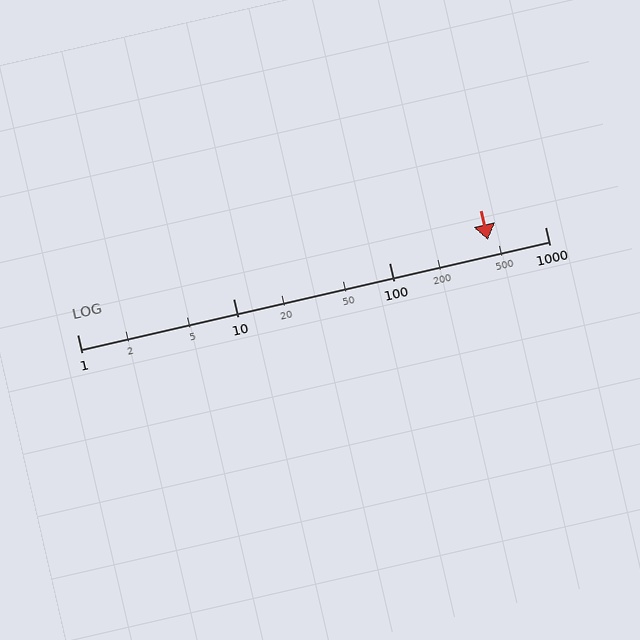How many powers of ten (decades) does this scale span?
The scale spans 3 decades, from 1 to 1000.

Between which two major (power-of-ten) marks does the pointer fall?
The pointer is between 100 and 1000.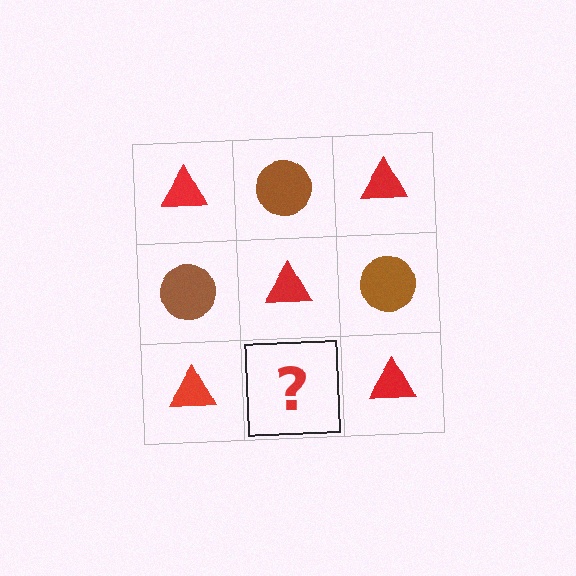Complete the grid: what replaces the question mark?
The question mark should be replaced with a brown circle.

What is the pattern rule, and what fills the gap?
The rule is that it alternates red triangle and brown circle in a checkerboard pattern. The gap should be filled with a brown circle.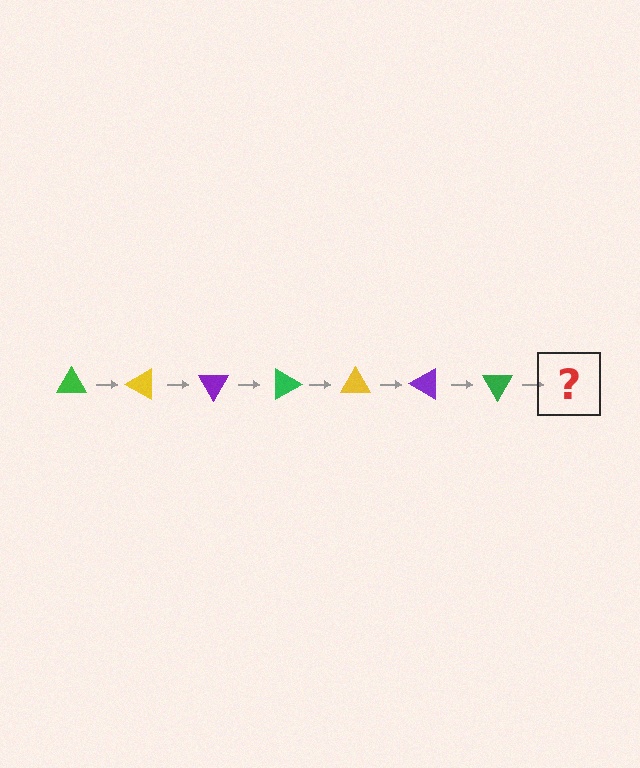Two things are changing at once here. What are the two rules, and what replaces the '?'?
The two rules are that it rotates 30 degrees each step and the color cycles through green, yellow, and purple. The '?' should be a yellow triangle, rotated 210 degrees from the start.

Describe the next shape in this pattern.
It should be a yellow triangle, rotated 210 degrees from the start.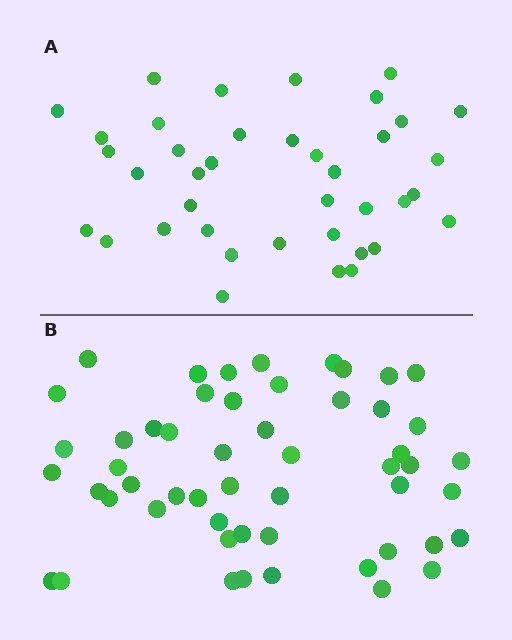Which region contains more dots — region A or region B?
Region B (the bottom region) has more dots.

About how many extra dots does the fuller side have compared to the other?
Region B has approximately 15 more dots than region A.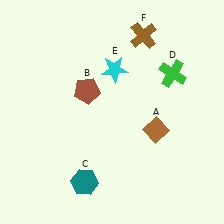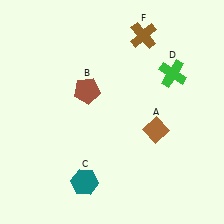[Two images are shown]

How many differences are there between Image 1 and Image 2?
There is 1 difference between the two images.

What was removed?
The cyan star (E) was removed in Image 2.